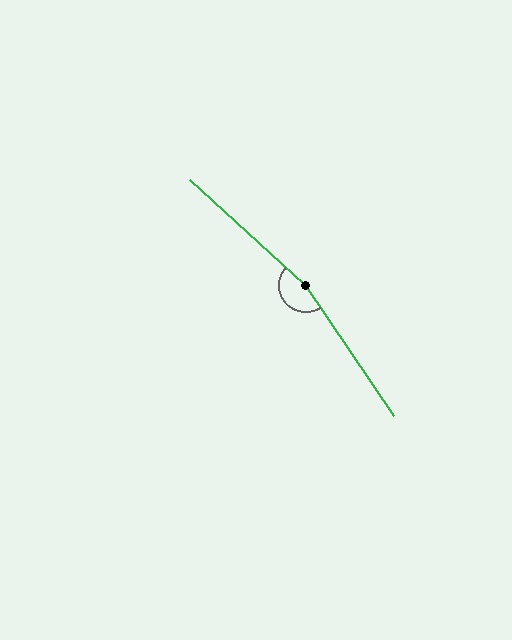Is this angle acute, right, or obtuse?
It is obtuse.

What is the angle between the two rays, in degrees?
Approximately 166 degrees.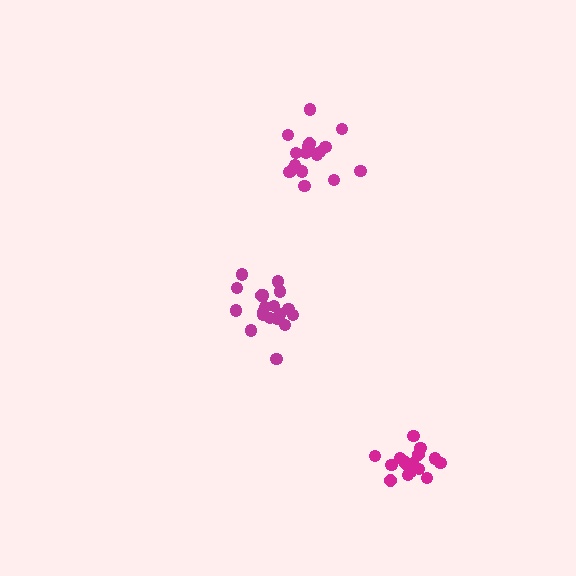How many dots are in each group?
Group 1: 19 dots, Group 2: 18 dots, Group 3: 18 dots (55 total).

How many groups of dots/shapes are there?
There are 3 groups.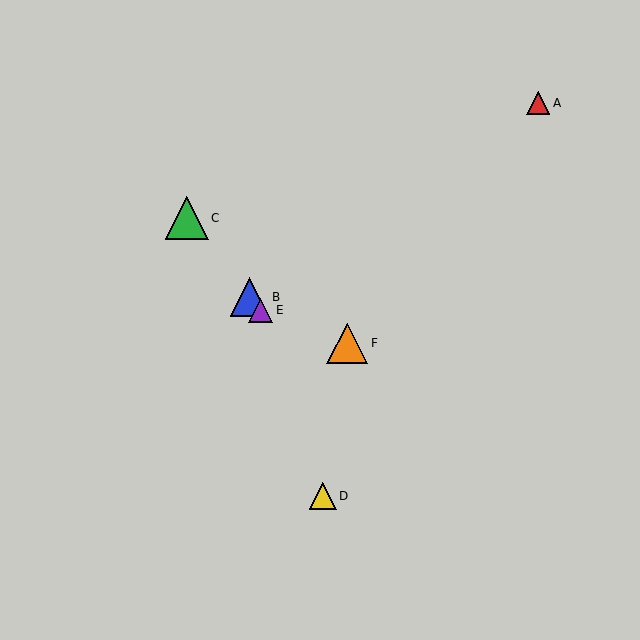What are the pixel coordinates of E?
Object E is at (260, 310).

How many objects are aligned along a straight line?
3 objects (B, C, E) are aligned along a straight line.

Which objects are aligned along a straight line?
Objects B, C, E are aligned along a straight line.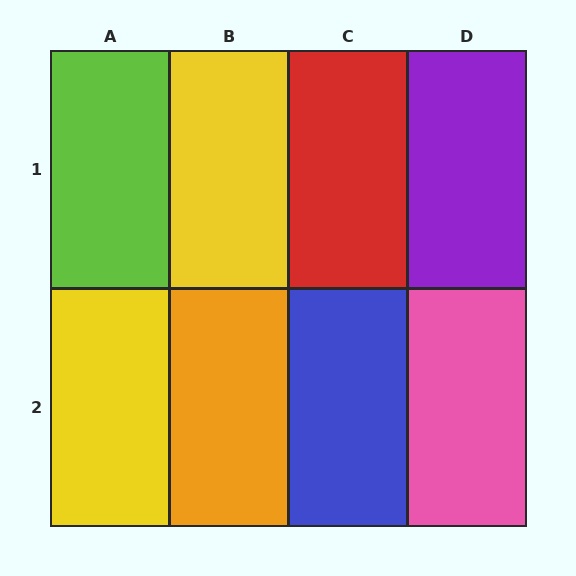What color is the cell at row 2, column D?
Pink.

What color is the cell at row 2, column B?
Orange.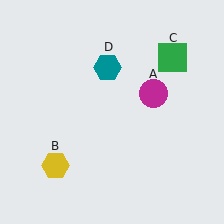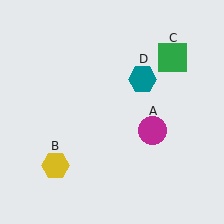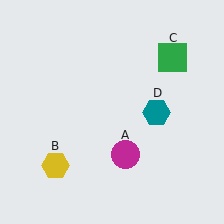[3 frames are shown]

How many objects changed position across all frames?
2 objects changed position: magenta circle (object A), teal hexagon (object D).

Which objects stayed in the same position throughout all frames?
Yellow hexagon (object B) and green square (object C) remained stationary.